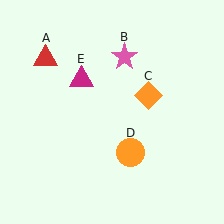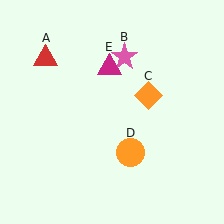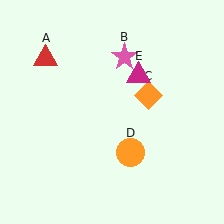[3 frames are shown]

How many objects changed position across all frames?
1 object changed position: magenta triangle (object E).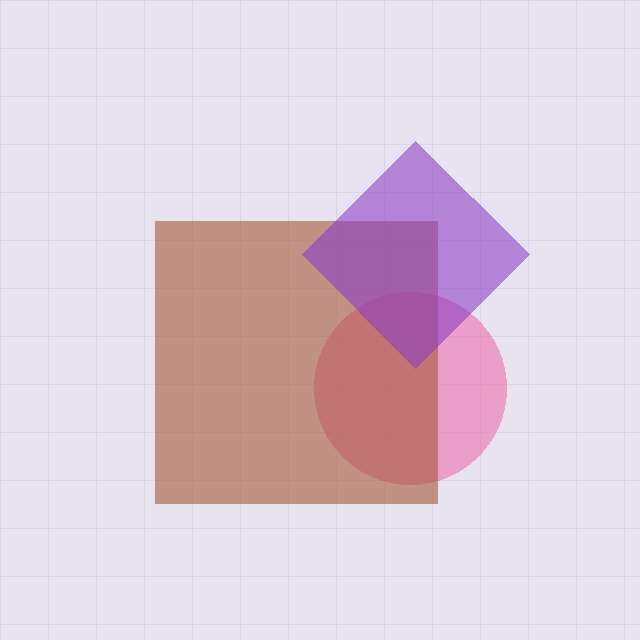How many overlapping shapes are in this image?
There are 3 overlapping shapes in the image.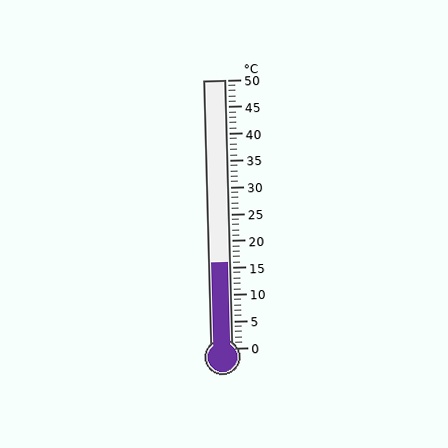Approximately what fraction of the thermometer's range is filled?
The thermometer is filled to approximately 30% of its range.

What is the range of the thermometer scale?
The thermometer scale ranges from 0°C to 50°C.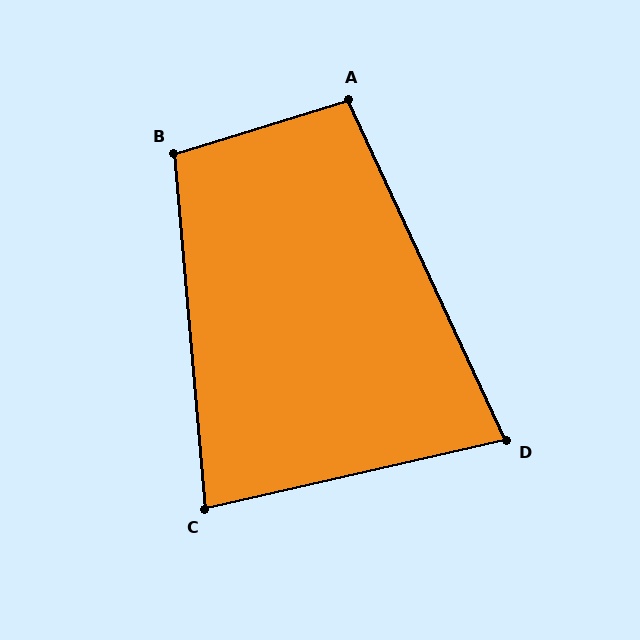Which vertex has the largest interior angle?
B, at approximately 102 degrees.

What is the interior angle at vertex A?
Approximately 98 degrees (obtuse).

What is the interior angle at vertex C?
Approximately 82 degrees (acute).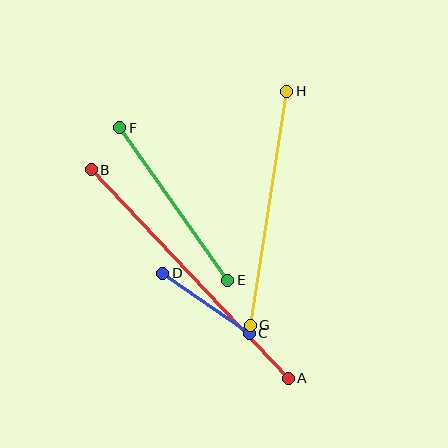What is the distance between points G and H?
The distance is approximately 237 pixels.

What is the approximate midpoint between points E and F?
The midpoint is at approximately (174, 204) pixels.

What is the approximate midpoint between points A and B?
The midpoint is at approximately (190, 274) pixels.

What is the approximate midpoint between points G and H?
The midpoint is at approximately (268, 208) pixels.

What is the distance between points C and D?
The distance is approximately 105 pixels.